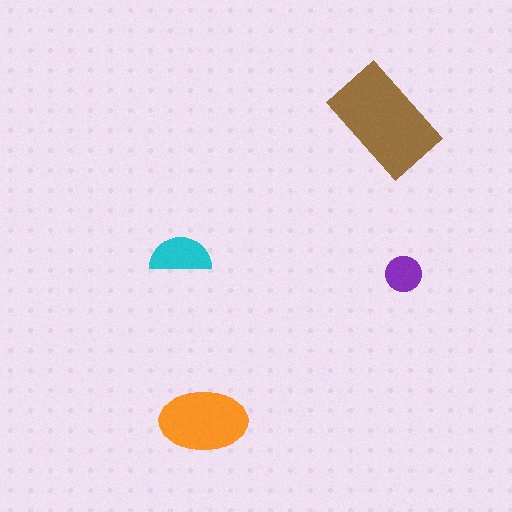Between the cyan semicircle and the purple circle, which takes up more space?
The cyan semicircle.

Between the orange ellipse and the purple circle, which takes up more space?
The orange ellipse.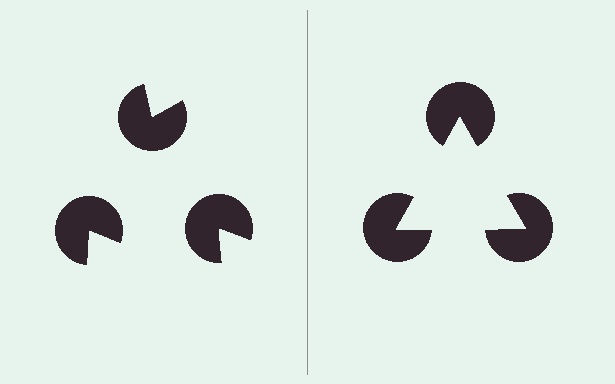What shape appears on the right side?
An illusory triangle.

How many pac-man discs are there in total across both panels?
6 — 3 on each side.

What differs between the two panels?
The pac-man discs are positioned identically on both sides; only the wedge orientations differ. On the right they align to a triangle; on the left they are misaligned.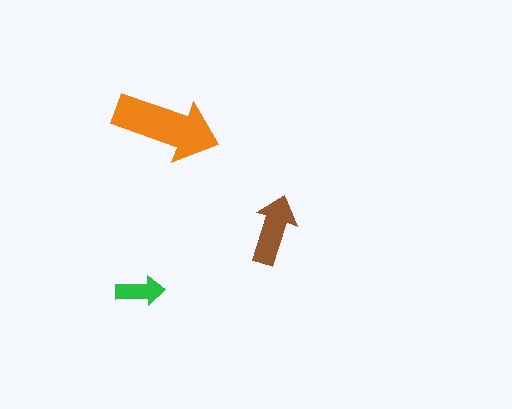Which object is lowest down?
The green arrow is bottommost.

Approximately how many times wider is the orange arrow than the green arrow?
About 2 times wider.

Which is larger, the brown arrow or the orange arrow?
The orange one.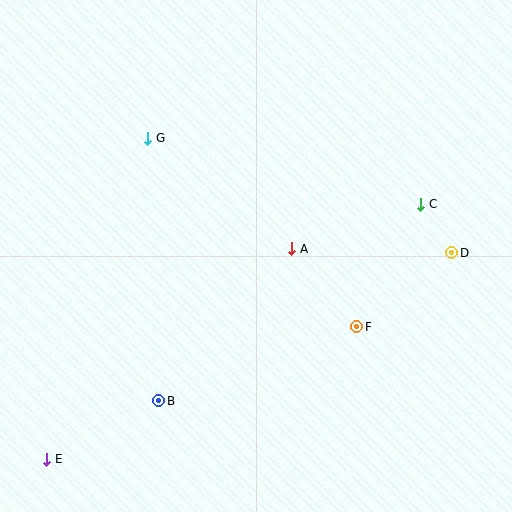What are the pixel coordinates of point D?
Point D is at (452, 253).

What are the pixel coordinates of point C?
Point C is at (421, 204).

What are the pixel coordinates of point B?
Point B is at (159, 401).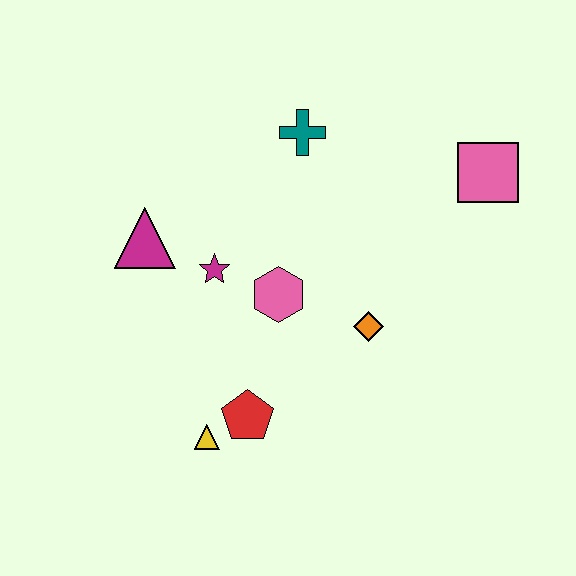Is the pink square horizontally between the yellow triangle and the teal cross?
No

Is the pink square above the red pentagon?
Yes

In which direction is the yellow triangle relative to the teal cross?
The yellow triangle is below the teal cross.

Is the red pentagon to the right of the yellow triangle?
Yes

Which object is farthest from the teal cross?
The yellow triangle is farthest from the teal cross.